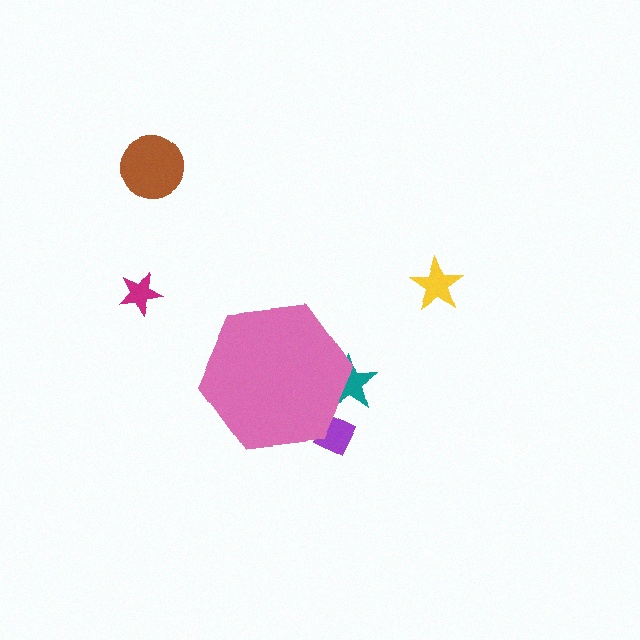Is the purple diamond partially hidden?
Yes, the purple diamond is partially hidden behind the pink hexagon.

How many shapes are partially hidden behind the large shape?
2 shapes are partially hidden.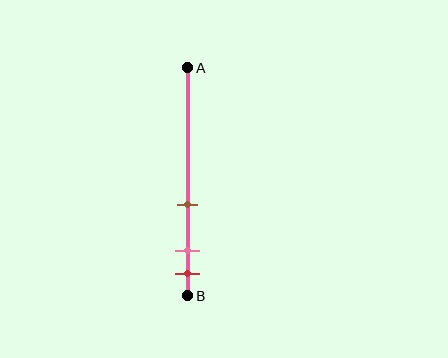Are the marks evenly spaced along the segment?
No, the marks are not evenly spaced.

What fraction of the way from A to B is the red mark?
The red mark is approximately 90% (0.9) of the way from A to B.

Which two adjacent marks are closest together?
The pink and red marks are the closest adjacent pair.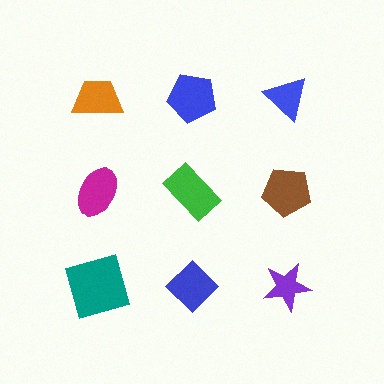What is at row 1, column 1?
An orange trapezoid.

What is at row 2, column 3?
A brown pentagon.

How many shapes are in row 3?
3 shapes.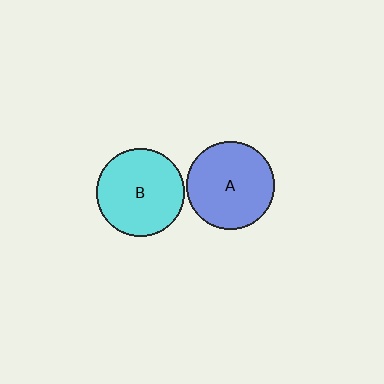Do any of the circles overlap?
No, none of the circles overlap.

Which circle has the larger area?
Circle B (cyan).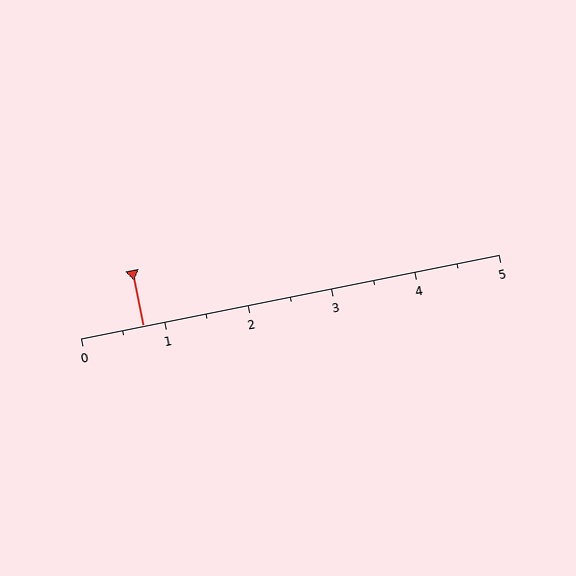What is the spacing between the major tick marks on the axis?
The major ticks are spaced 1 apart.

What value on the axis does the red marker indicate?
The marker indicates approximately 0.8.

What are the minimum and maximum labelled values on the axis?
The axis runs from 0 to 5.